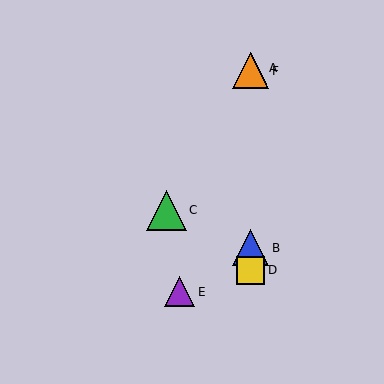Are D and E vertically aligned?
No, D is at x≈251 and E is at x≈179.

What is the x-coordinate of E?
Object E is at x≈179.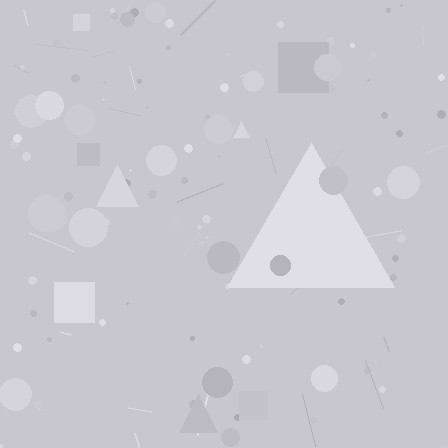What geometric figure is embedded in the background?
A triangle is embedded in the background.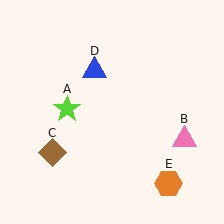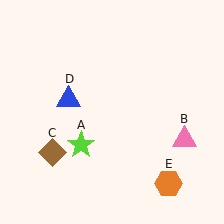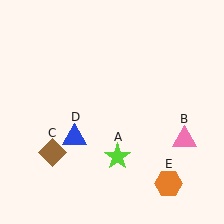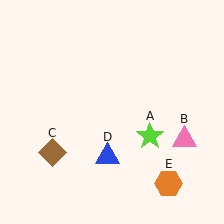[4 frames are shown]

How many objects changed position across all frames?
2 objects changed position: lime star (object A), blue triangle (object D).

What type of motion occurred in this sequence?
The lime star (object A), blue triangle (object D) rotated counterclockwise around the center of the scene.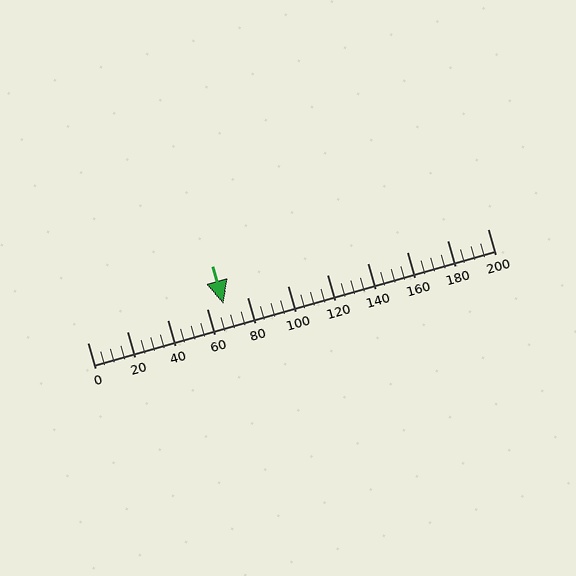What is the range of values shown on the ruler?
The ruler shows values from 0 to 200.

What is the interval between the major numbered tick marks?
The major tick marks are spaced 20 units apart.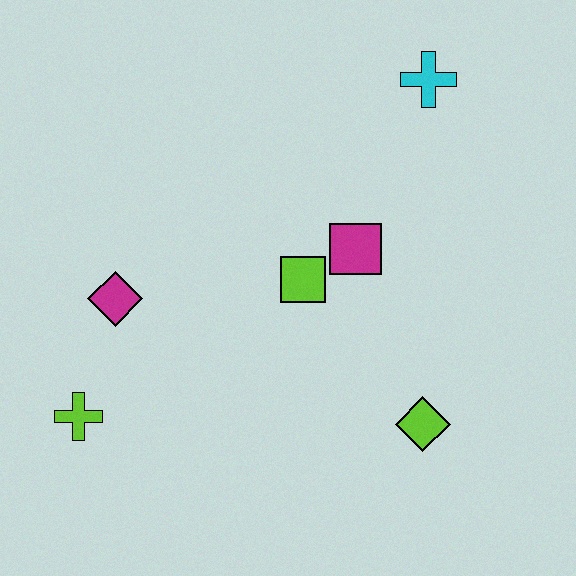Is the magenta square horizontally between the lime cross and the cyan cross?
Yes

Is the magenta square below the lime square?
No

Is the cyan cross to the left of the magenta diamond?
No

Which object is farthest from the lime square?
The lime cross is farthest from the lime square.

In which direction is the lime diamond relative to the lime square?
The lime diamond is below the lime square.